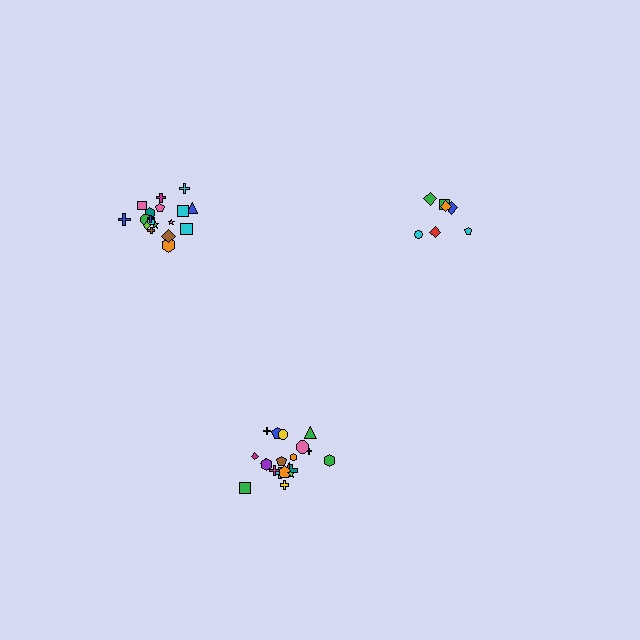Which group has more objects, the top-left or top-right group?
The top-left group.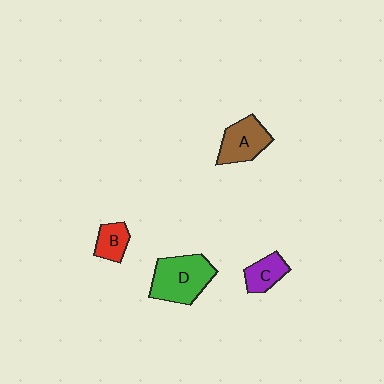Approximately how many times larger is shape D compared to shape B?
Approximately 2.2 times.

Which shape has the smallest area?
Shape B (red).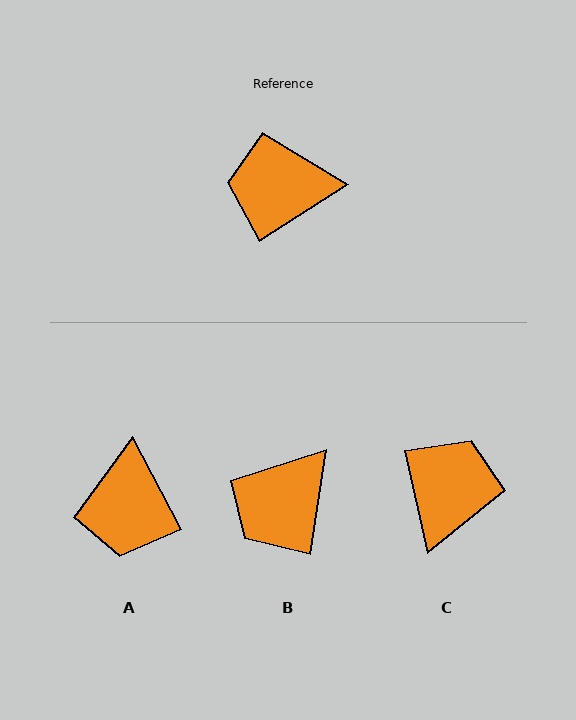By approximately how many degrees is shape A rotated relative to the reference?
Approximately 85 degrees counter-clockwise.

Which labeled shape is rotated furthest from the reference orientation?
C, about 110 degrees away.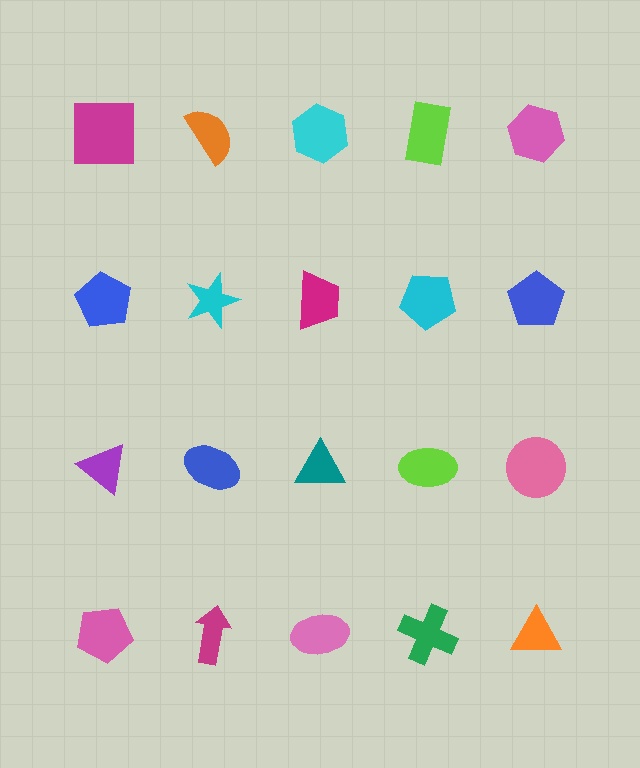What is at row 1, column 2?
An orange semicircle.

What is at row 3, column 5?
A pink circle.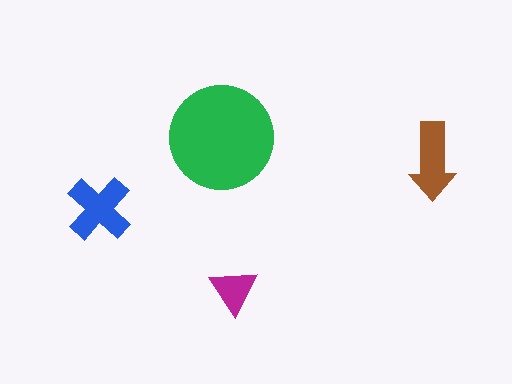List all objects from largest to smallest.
The green circle, the blue cross, the brown arrow, the magenta triangle.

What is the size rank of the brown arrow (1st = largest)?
3rd.